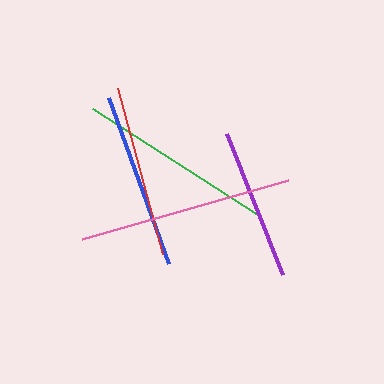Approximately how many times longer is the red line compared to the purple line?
The red line is approximately 1.1 times the length of the purple line.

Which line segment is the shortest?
The purple line is the shortest at approximately 151 pixels.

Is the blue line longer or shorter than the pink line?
The pink line is longer than the blue line.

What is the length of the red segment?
The red segment is approximately 172 pixels long.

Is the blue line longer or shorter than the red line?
The blue line is longer than the red line.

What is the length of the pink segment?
The pink segment is approximately 215 pixels long.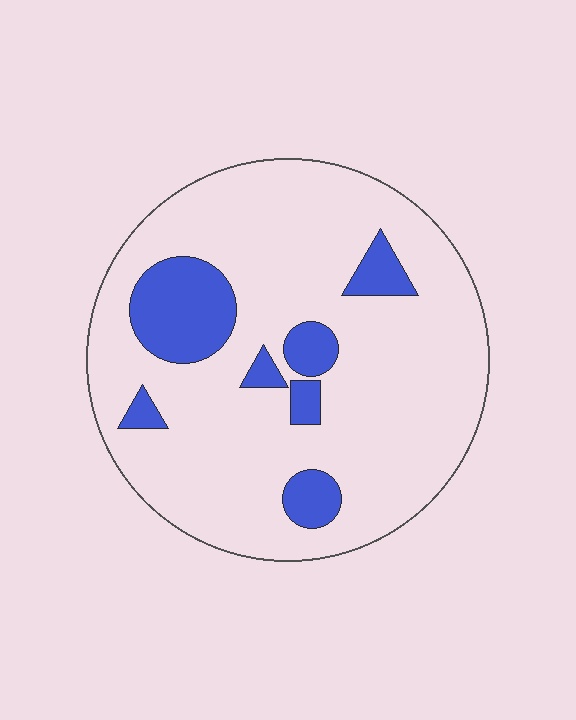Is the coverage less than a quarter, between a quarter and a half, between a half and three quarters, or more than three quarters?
Less than a quarter.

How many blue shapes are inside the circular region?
7.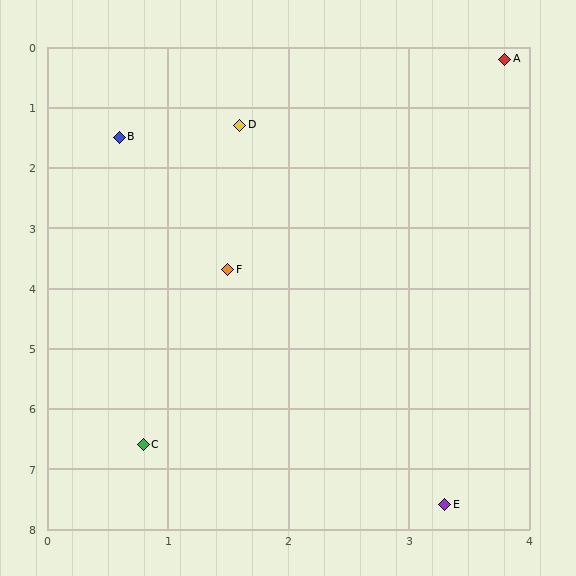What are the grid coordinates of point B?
Point B is at approximately (0.6, 1.5).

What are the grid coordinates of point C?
Point C is at approximately (0.8, 6.6).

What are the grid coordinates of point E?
Point E is at approximately (3.3, 7.6).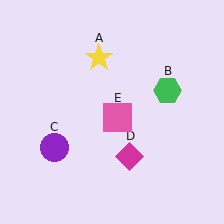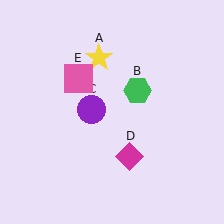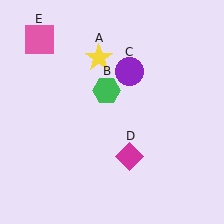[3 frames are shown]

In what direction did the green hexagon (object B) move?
The green hexagon (object B) moved left.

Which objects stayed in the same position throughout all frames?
Yellow star (object A) and magenta diamond (object D) remained stationary.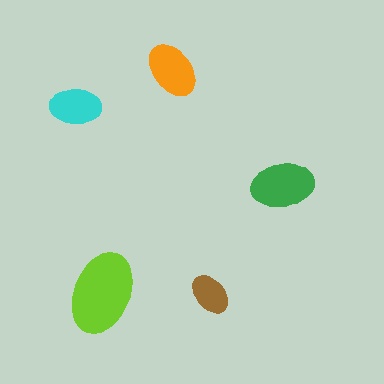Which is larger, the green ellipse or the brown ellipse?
The green one.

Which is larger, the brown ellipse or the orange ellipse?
The orange one.